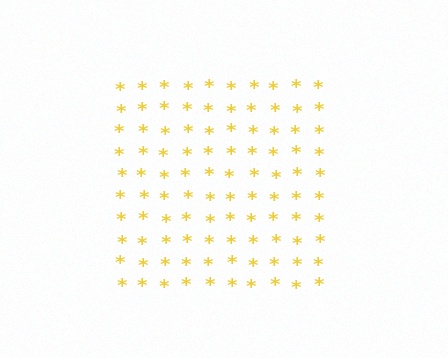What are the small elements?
The small elements are asterisks.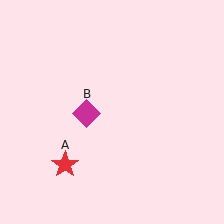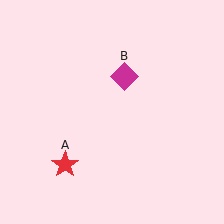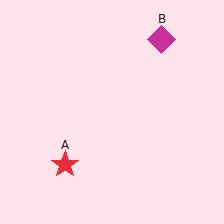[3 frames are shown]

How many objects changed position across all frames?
1 object changed position: magenta diamond (object B).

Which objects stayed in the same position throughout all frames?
Red star (object A) remained stationary.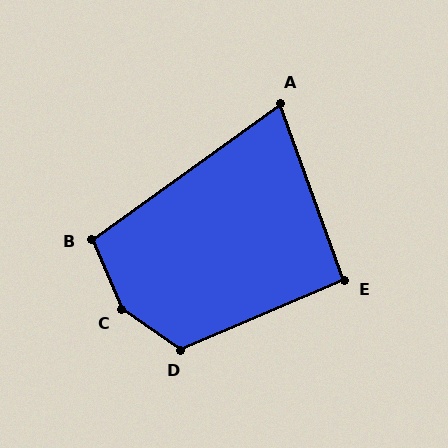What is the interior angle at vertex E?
Approximately 93 degrees (approximately right).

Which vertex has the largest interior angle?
C, at approximately 148 degrees.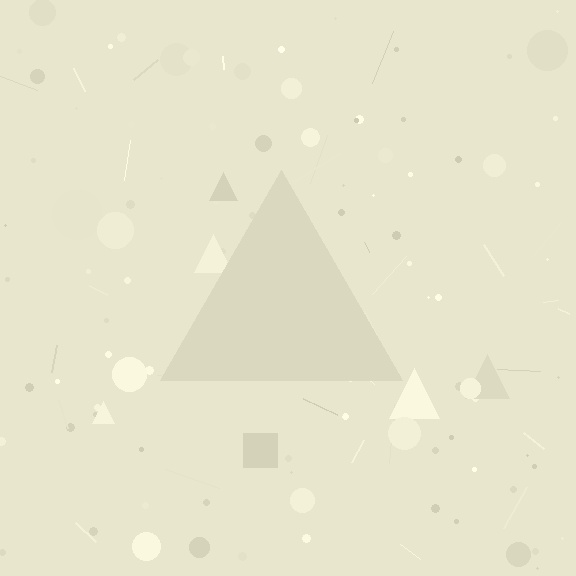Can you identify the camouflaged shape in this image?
The camouflaged shape is a triangle.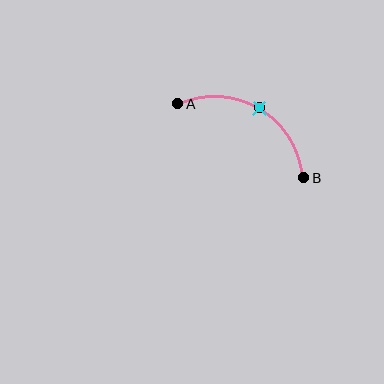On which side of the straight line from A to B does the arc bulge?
The arc bulges above the straight line connecting A and B.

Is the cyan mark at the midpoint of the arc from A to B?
Yes. The cyan mark lies on the arc at equal arc-length from both A and B — it is the arc midpoint.